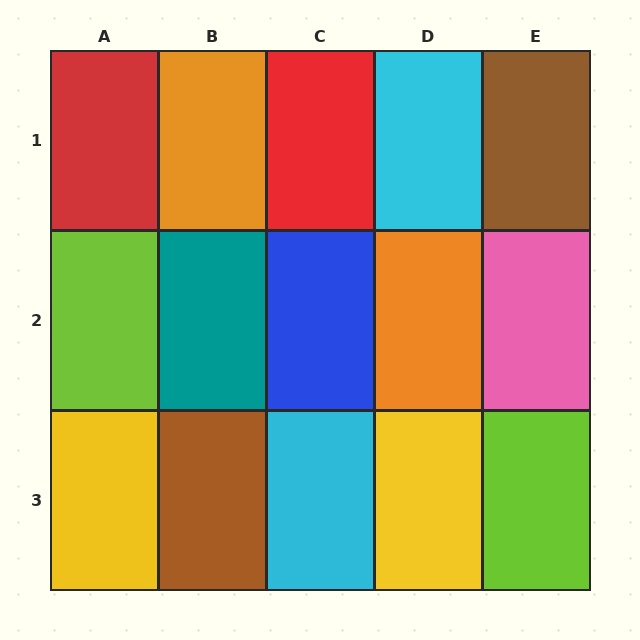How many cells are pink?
1 cell is pink.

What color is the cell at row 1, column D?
Cyan.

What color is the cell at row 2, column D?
Orange.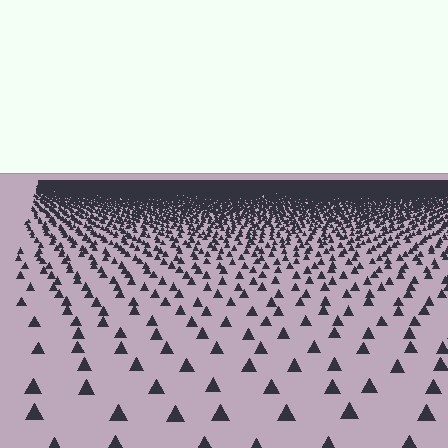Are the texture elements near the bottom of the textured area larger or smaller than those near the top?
Larger. Near the bottom, elements are closer to the viewer and appear at a bigger on-screen size.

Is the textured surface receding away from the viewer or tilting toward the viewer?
The surface is receding away from the viewer. Texture elements get smaller and denser toward the top.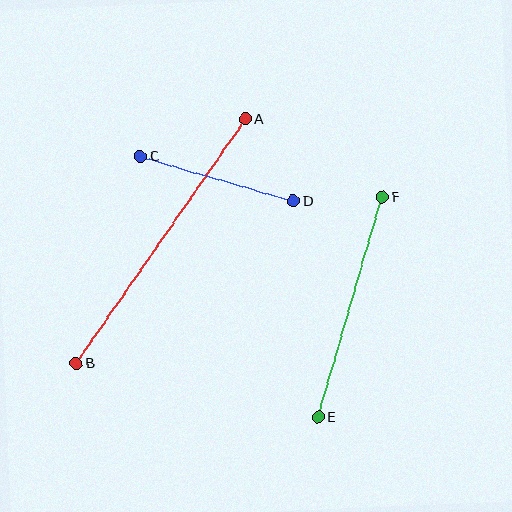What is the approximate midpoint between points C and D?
The midpoint is at approximately (217, 179) pixels.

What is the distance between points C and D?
The distance is approximately 159 pixels.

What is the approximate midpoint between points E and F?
The midpoint is at approximately (350, 307) pixels.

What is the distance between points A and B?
The distance is approximately 298 pixels.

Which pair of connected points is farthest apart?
Points A and B are farthest apart.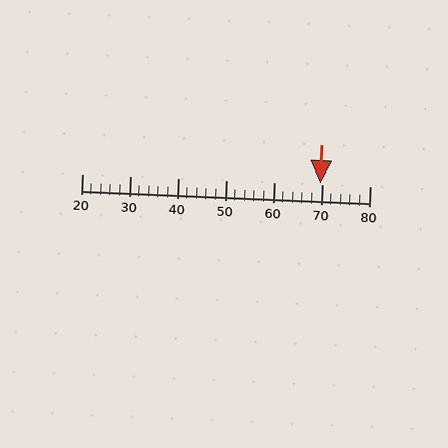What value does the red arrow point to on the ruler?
The red arrow points to approximately 70.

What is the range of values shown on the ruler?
The ruler shows values from 20 to 80.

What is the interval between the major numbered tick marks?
The major tick marks are spaced 10 units apart.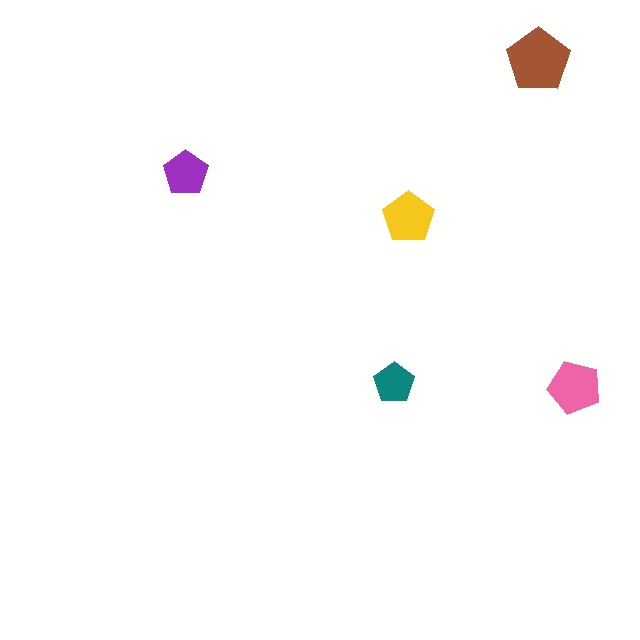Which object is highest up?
The brown pentagon is topmost.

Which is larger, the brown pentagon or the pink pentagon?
The brown one.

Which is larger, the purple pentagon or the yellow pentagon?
The yellow one.